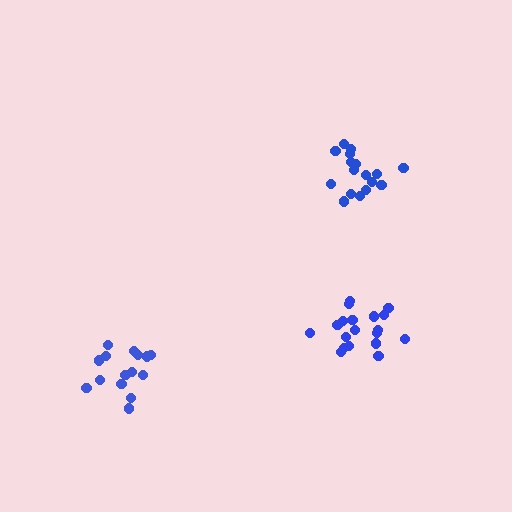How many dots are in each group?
Group 1: 15 dots, Group 2: 19 dots, Group 3: 17 dots (51 total).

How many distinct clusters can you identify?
There are 3 distinct clusters.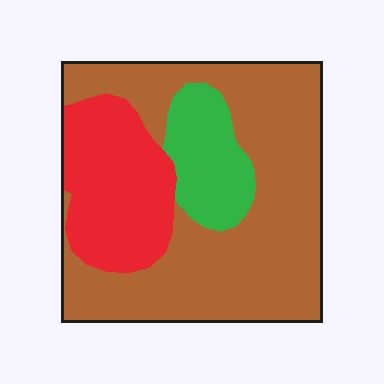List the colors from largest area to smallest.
From largest to smallest: brown, red, green.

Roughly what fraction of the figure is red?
Red takes up less than a quarter of the figure.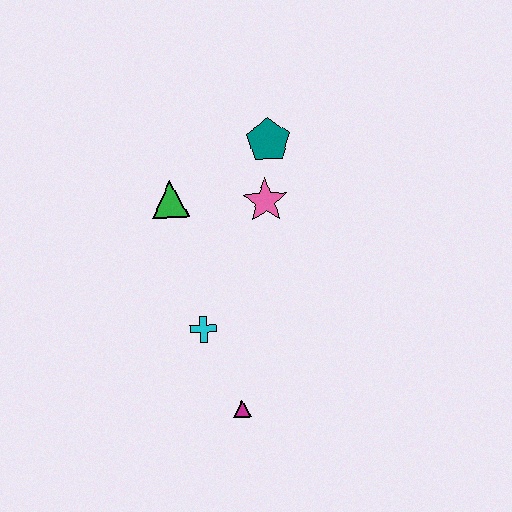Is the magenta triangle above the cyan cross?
No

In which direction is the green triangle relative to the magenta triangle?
The green triangle is above the magenta triangle.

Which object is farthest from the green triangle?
The magenta triangle is farthest from the green triangle.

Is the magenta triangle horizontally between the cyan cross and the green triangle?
No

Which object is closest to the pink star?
The teal pentagon is closest to the pink star.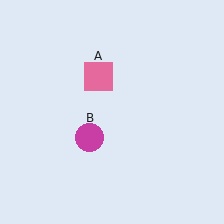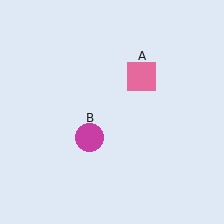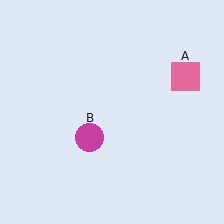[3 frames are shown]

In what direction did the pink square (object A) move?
The pink square (object A) moved right.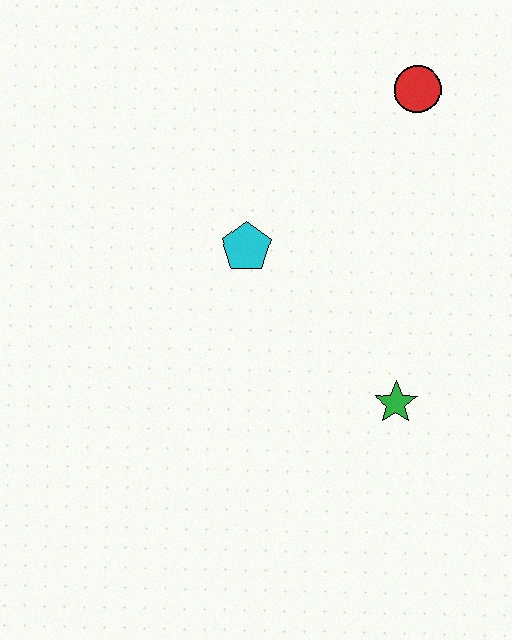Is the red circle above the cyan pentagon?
Yes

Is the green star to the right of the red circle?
No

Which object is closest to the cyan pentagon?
The green star is closest to the cyan pentagon.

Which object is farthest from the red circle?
The green star is farthest from the red circle.